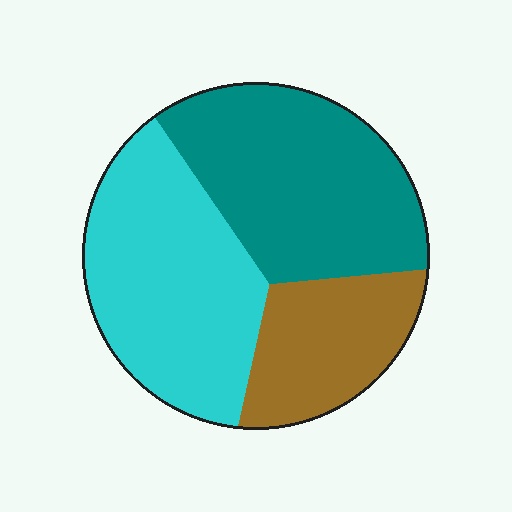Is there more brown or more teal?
Teal.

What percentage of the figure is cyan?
Cyan covers 39% of the figure.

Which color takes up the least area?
Brown, at roughly 20%.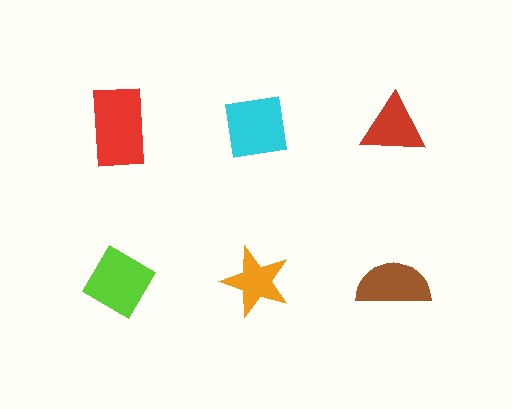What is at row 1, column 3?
A red triangle.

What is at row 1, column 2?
A cyan square.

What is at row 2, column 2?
An orange star.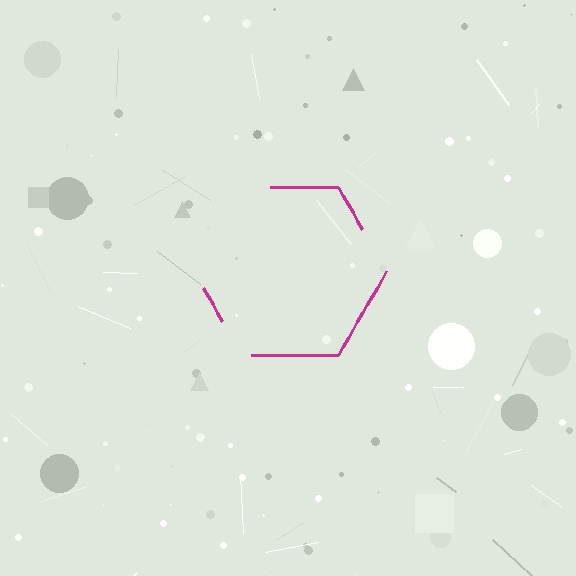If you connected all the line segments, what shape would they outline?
They would outline a hexagon.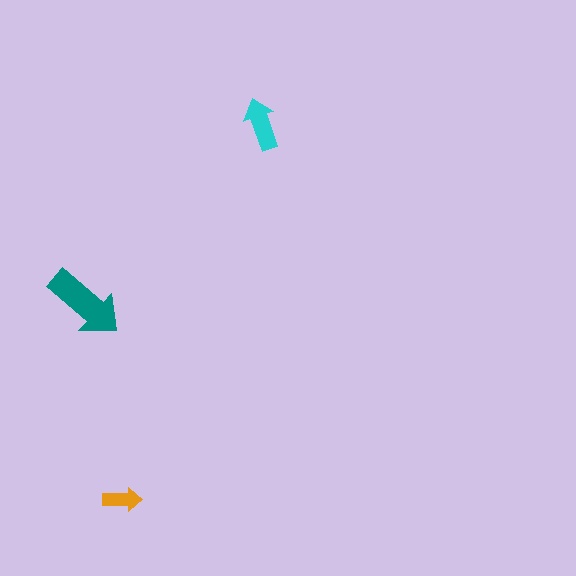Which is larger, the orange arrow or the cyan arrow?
The cyan one.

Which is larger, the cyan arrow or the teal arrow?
The teal one.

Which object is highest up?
The cyan arrow is topmost.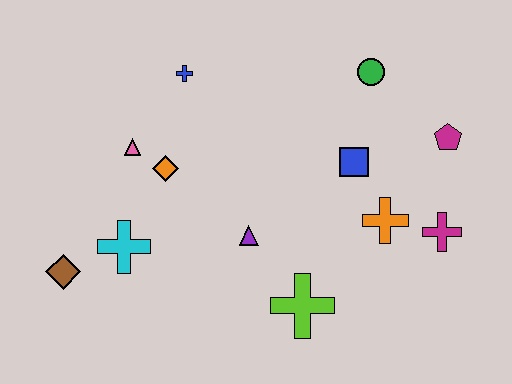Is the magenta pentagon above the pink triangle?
Yes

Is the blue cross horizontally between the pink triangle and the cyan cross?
No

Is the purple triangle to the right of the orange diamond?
Yes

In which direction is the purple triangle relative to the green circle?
The purple triangle is below the green circle.